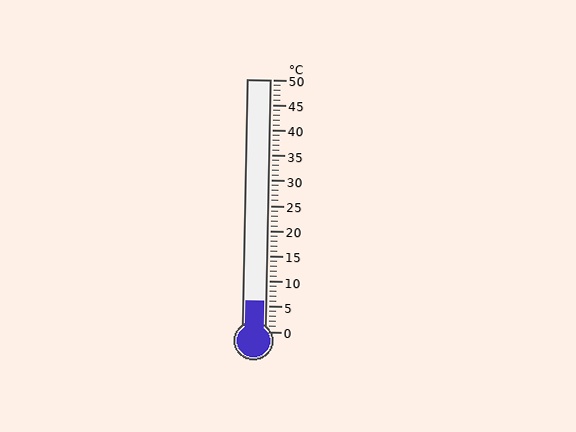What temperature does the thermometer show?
The thermometer shows approximately 6°C.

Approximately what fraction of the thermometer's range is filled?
The thermometer is filled to approximately 10% of its range.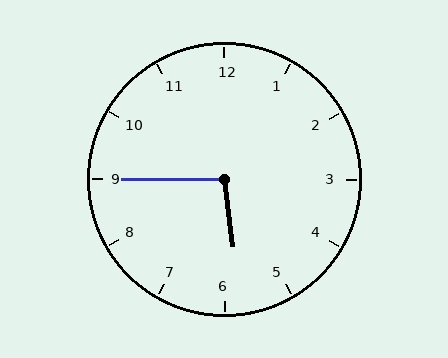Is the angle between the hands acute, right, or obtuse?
It is obtuse.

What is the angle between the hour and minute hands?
Approximately 98 degrees.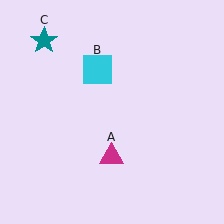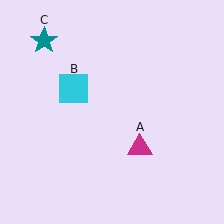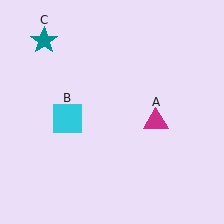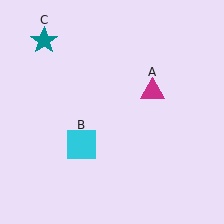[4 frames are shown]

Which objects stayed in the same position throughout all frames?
Teal star (object C) remained stationary.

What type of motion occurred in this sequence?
The magenta triangle (object A), cyan square (object B) rotated counterclockwise around the center of the scene.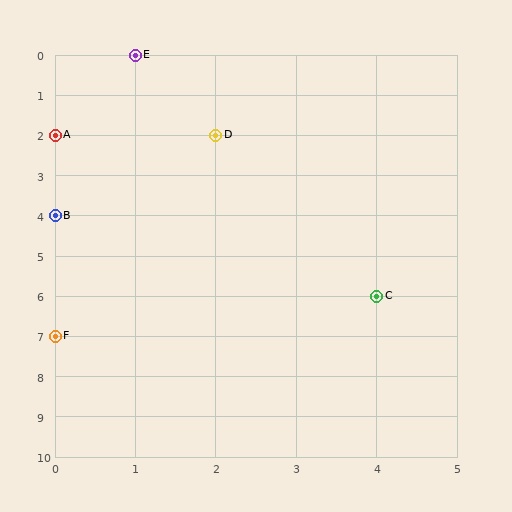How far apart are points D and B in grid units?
Points D and B are 2 columns and 2 rows apart (about 2.8 grid units diagonally).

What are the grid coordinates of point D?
Point D is at grid coordinates (2, 2).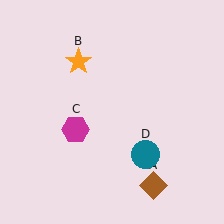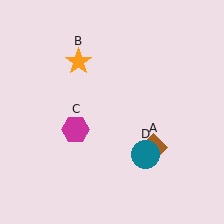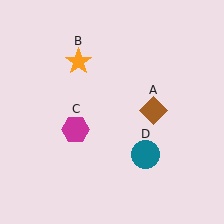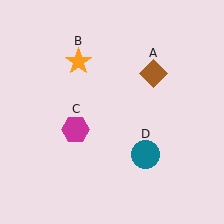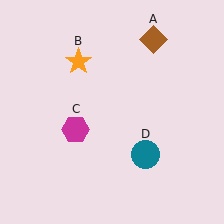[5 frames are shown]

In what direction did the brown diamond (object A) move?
The brown diamond (object A) moved up.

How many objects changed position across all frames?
1 object changed position: brown diamond (object A).